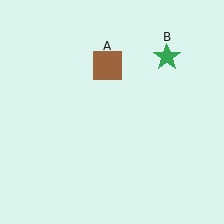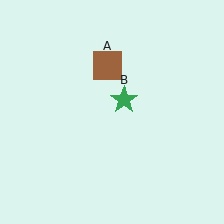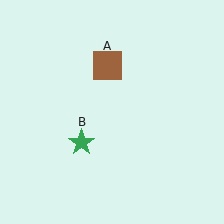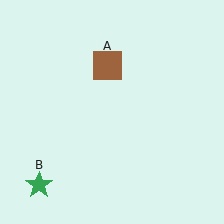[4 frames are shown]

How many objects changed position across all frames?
1 object changed position: green star (object B).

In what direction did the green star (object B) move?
The green star (object B) moved down and to the left.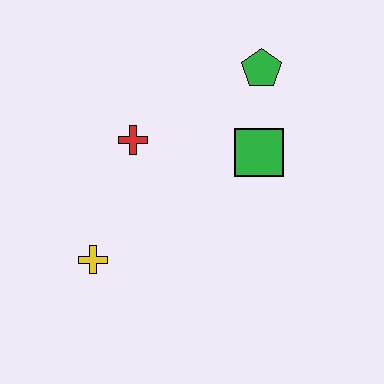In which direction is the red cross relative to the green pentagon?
The red cross is to the left of the green pentagon.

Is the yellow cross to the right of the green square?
No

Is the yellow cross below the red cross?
Yes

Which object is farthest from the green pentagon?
The yellow cross is farthest from the green pentagon.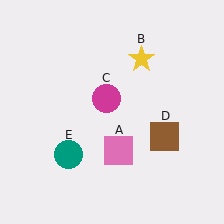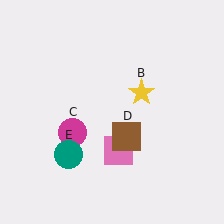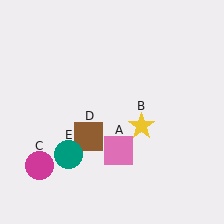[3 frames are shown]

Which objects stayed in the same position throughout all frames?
Pink square (object A) and teal circle (object E) remained stationary.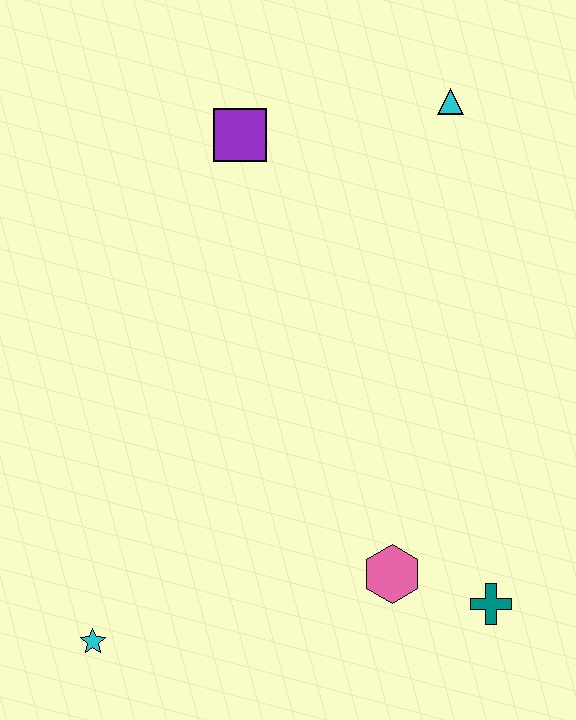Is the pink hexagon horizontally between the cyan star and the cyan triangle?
Yes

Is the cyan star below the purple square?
Yes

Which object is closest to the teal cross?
The pink hexagon is closest to the teal cross.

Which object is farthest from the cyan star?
The cyan triangle is farthest from the cyan star.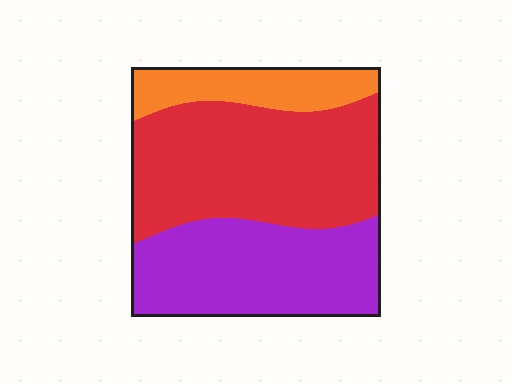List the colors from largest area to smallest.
From largest to smallest: red, purple, orange.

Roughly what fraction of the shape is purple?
Purple covers around 35% of the shape.